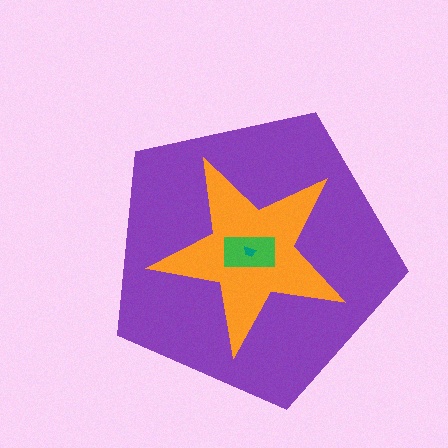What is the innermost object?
The teal trapezoid.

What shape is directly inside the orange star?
The green rectangle.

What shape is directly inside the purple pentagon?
The orange star.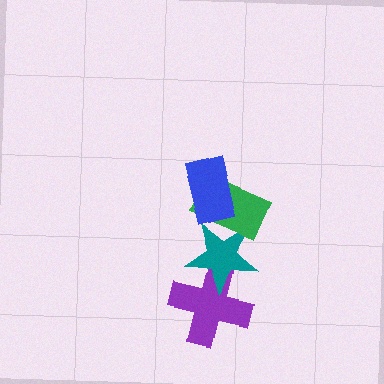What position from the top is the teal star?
The teal star is 3rd from the top.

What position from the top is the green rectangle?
The green rectangle is 2nd from the top.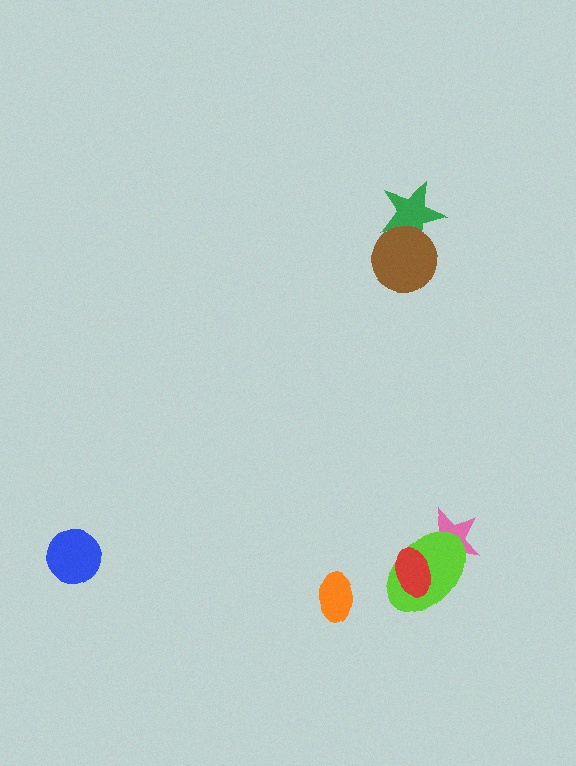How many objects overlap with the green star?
1 object overlaps with the green star.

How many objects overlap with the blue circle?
0 objects overlap with the blue circle.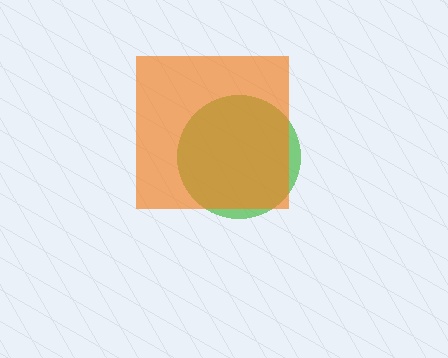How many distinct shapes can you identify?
There are 2 distinct shapes: a green circle, an orange square.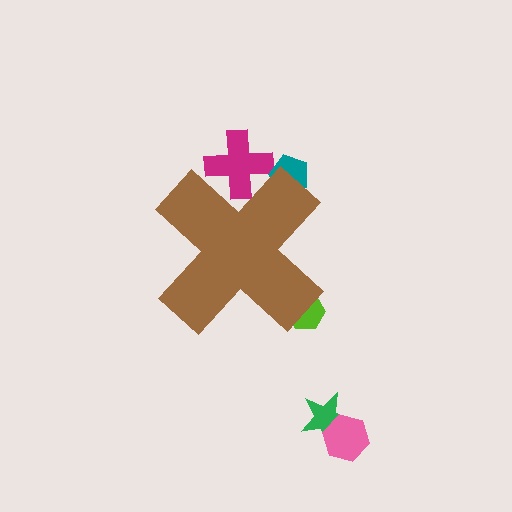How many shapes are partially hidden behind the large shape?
3 shapes are partially hidden.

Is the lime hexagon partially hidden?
Yes, the lime hexagon is partially hidden behind the brown cross.